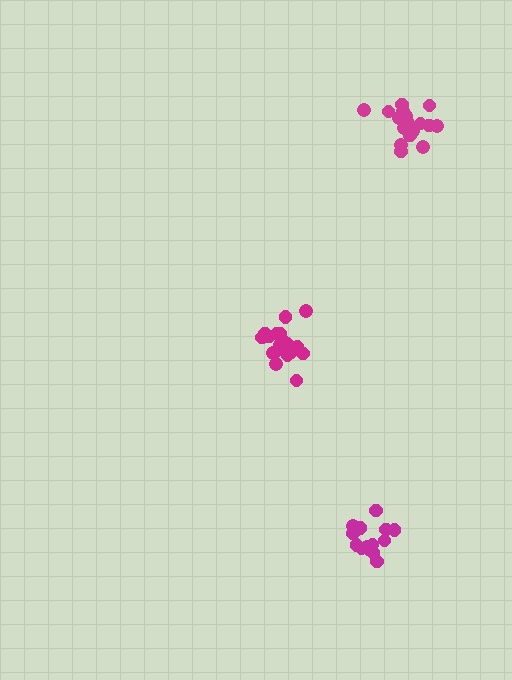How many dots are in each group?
Group 1: 18 dots, Group 2: 14 dots, Group 3: 20 dots (52 total).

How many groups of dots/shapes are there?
There are 3 groups.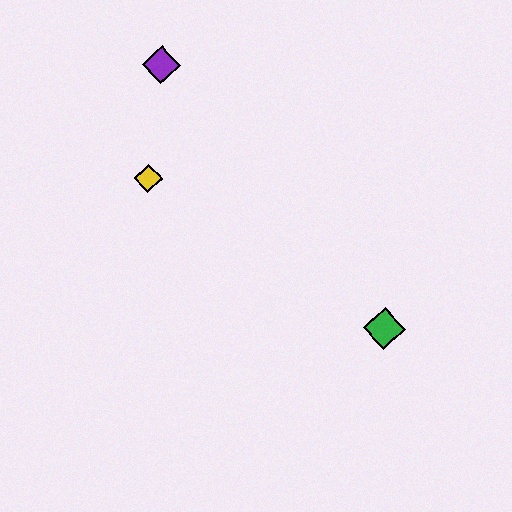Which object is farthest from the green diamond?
The purple diamond is farthest from the green diamond.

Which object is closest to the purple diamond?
The yellow diamond is closest to the purple diamond.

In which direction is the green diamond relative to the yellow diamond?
The green diamond is to the right of the yellow diamond.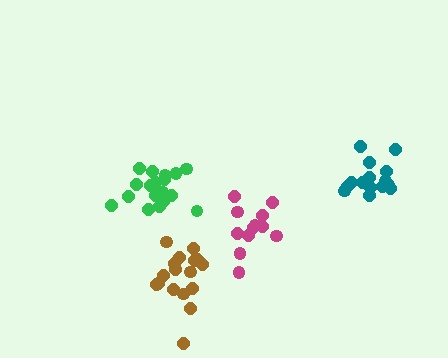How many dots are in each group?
Group 1: 15 dots, Group 2: 17 dots, Group 3: 12 dots, Group 4: 18 dots (62 total).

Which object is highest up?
The teal cluster is topmost.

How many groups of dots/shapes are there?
There are 4 groups.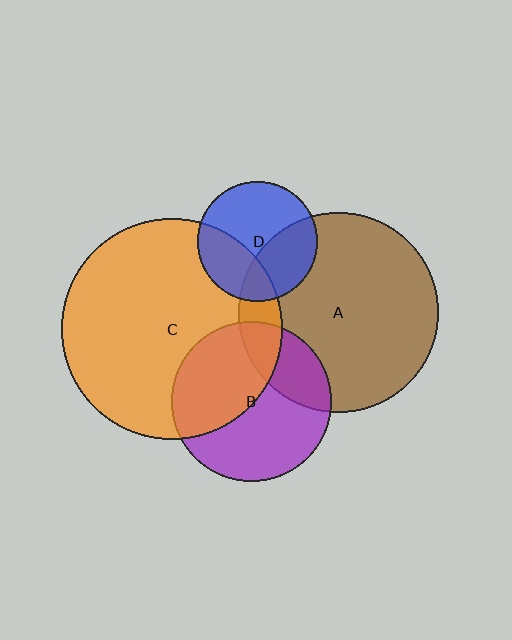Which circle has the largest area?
Circle C (orange).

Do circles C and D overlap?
Yes.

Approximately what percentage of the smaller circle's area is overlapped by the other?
Approximately 30%.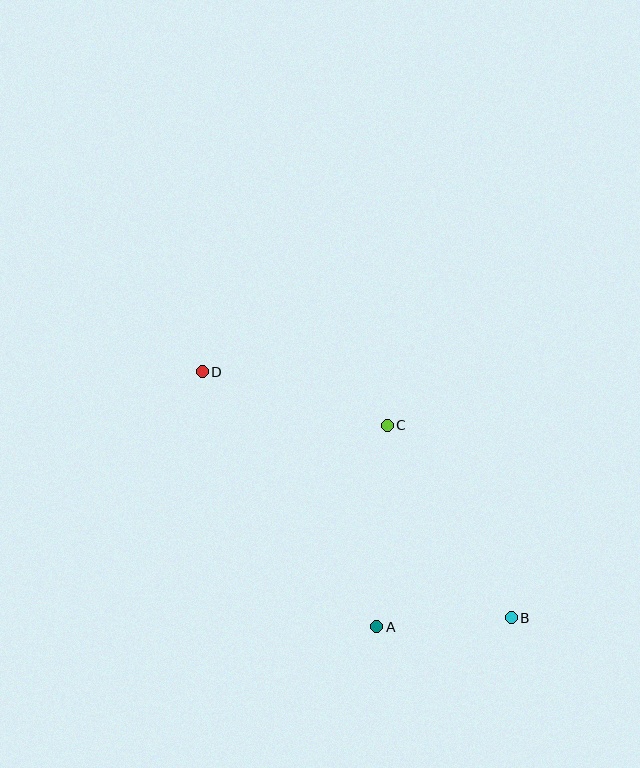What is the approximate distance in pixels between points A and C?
The distance between A and C is approximately 201 pixels.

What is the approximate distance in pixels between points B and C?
The distance between B and C is approximately 229 pixels.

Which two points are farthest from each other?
Points B and D are farthest from each other.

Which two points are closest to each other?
Points A and B are closest to each other.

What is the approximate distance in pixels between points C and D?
The distance between C and D is approximately 192 pixels.